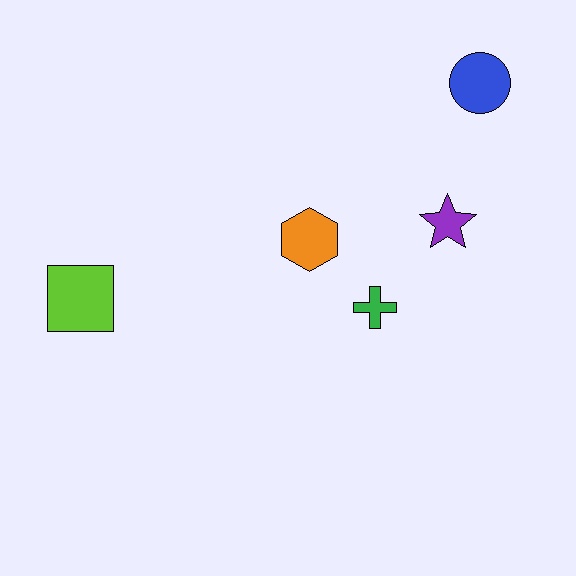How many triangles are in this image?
There are no triangles.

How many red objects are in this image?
There are no red objects.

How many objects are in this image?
There are 5 objects.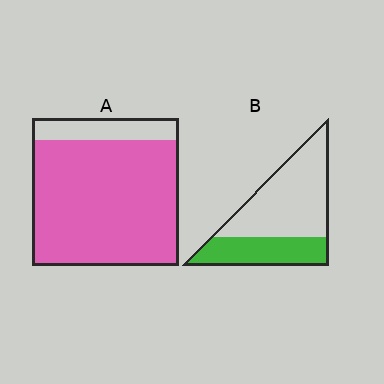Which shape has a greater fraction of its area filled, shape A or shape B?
Shape A.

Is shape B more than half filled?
No.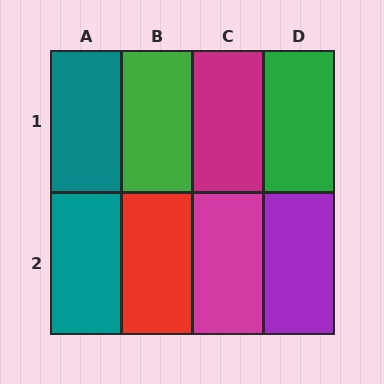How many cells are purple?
1 cell is purple.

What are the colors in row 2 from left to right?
Teal, red, magenta, purple.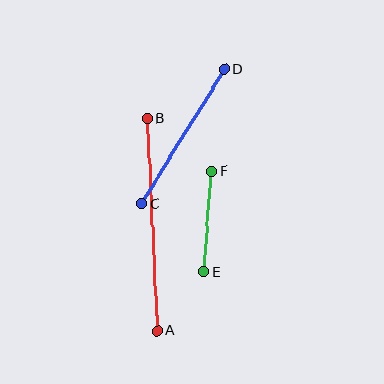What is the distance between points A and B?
The distance is approximately 212 pixels.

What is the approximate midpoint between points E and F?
The midpoint is at approximately (208, 221) pixels.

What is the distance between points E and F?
The distance is approximately 101 pixels.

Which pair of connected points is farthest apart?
Points A and B are farthest apart.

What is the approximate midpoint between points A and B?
The midpoint is at approximately (152, 225) pixels.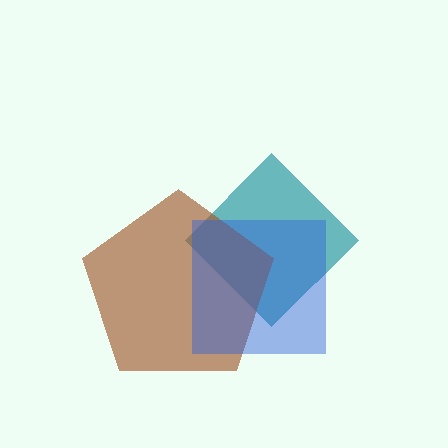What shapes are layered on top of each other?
The layered shapes are: a teal diamond, a brown pentagon, a blue square.